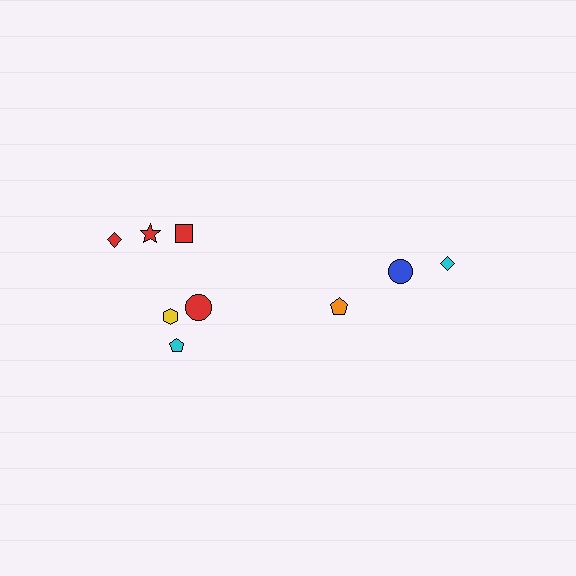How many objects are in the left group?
There are 6 objects.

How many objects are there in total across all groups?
There are 9 objects.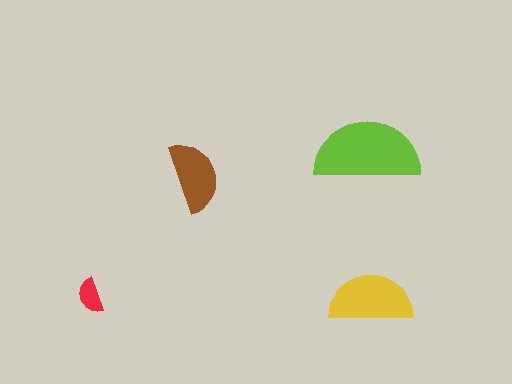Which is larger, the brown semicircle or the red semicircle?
The brown one.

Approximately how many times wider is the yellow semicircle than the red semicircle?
About 2.5 times wider.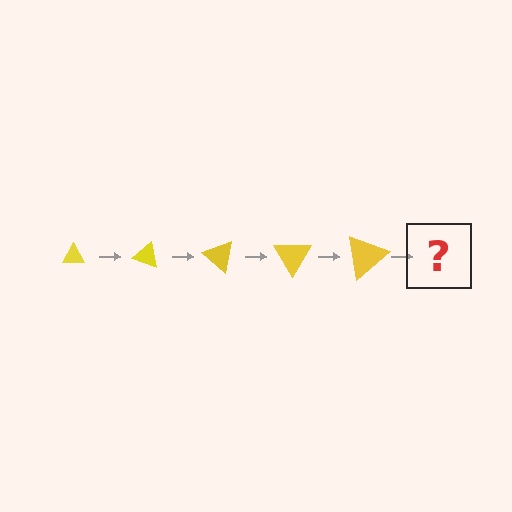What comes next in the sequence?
The next element should be a triangle, larger than the previous one and rotated 100 degrees from the start.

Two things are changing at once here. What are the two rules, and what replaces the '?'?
The two rules are that the triangle grows larger each step and it rotates 20 degrees each step. The '?' should be a triangle, larger than the previous one and rotated 100 degrees from the start.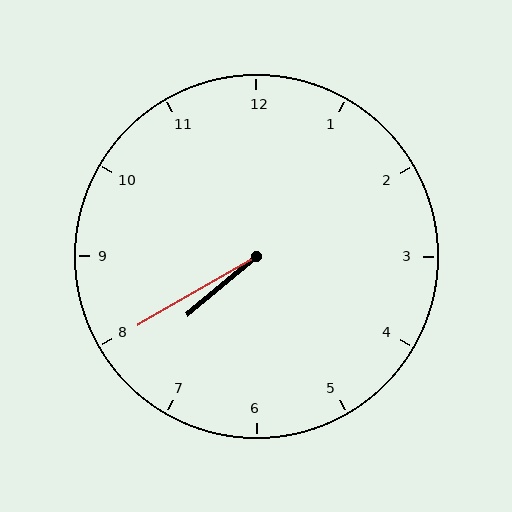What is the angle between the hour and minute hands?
Approximately 10 degrees.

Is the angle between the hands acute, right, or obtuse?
It is acute.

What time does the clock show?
7:40.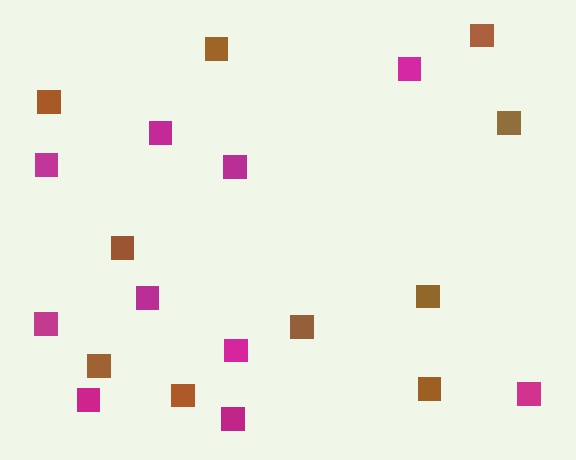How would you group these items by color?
There are 2 groups: one group of magenta squares (10) and one group of brown squares (10).